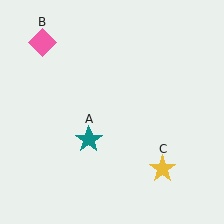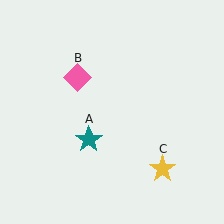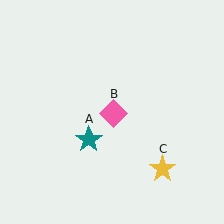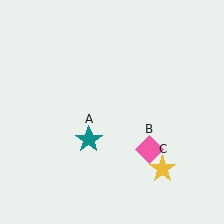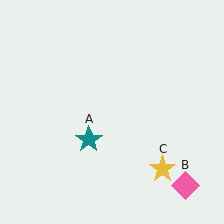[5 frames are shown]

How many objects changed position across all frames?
1 object changed position: pink diamond (object B).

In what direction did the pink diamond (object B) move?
The pink diamond (object B) moved down and to the right.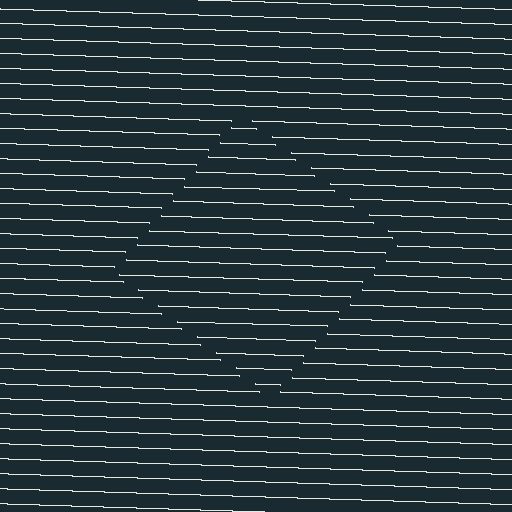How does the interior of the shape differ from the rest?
The interior of the shape contains the same grating, shifted by half a period — the contour is defined by the phase discontinuity where line-ends from the inner and outer gratings abut.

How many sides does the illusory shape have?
4 sides — the line-ends trace a square.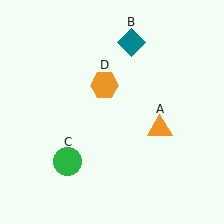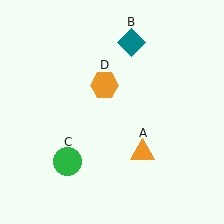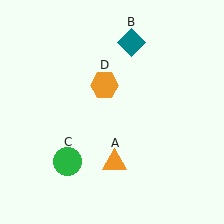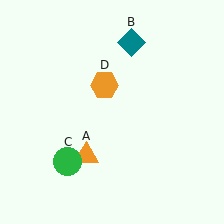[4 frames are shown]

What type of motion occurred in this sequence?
The orange triangle (object A) rotated clockwise around the center of the scene.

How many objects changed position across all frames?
1 object changed position: orange triangle (object A).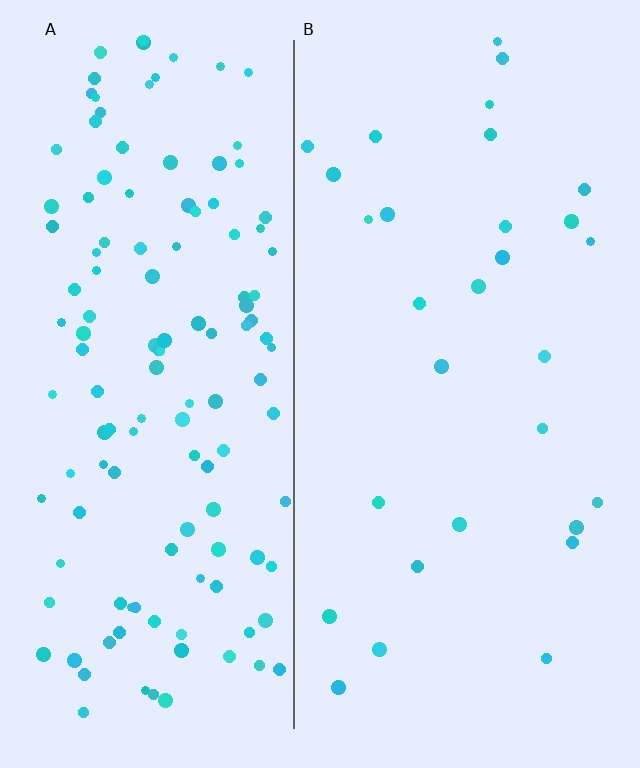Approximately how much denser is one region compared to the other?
Approximately 4.4× — region A over region B.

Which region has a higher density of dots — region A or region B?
A (the left).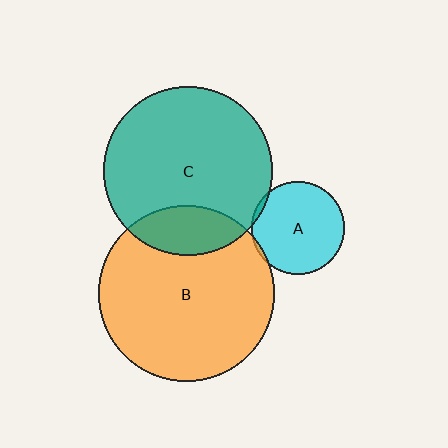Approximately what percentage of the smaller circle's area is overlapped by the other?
Approximately 20%.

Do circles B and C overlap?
Yes.